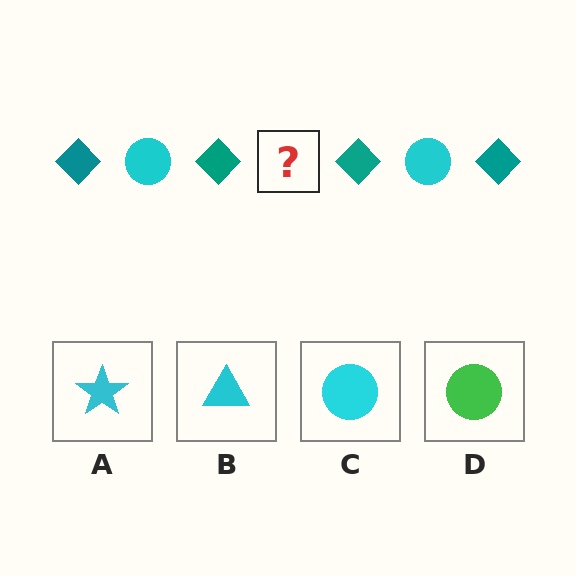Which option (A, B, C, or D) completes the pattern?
C.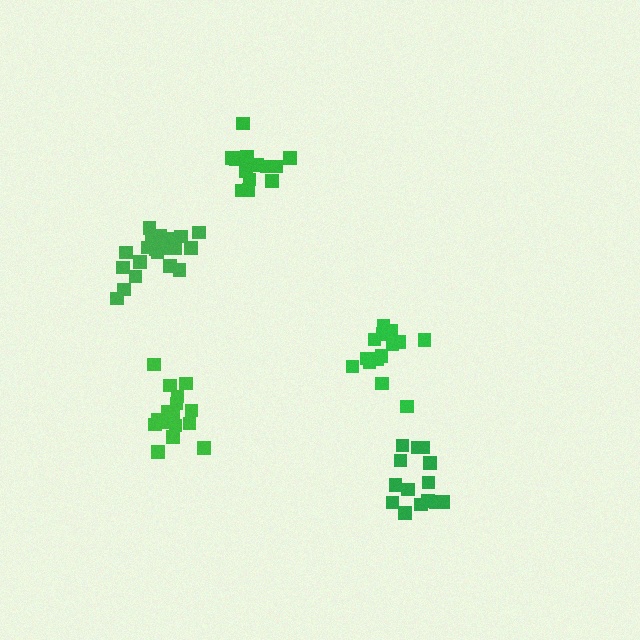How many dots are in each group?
Group 1: 15 dots, Group 2: 14 dots, Group 3: 16 dots, Group 4: 14 dots, Group 5: 20 dots (79 total).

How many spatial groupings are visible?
There are 5 spatial groupings.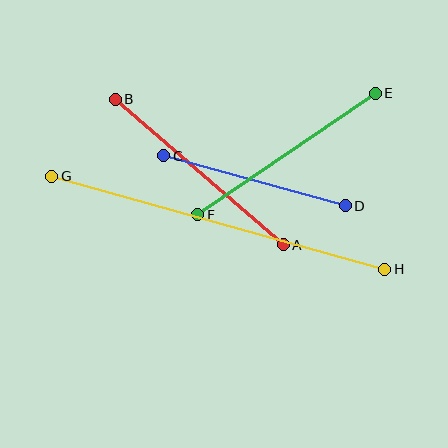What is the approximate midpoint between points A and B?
The midpoint is at approximately (199, 172) pixels.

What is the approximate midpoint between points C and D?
The midpoint is at approximately (255, 181) pixels.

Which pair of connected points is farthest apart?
Points G and H are farthest apart.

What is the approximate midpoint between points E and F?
The midpoint is at approximately (286, 154) pixels.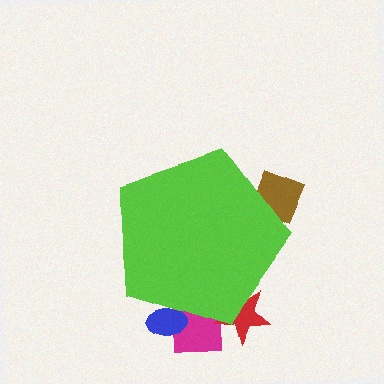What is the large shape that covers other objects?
A lime pentagon.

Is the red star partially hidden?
Yes, the red star is partially hidden behind the lime pentagon.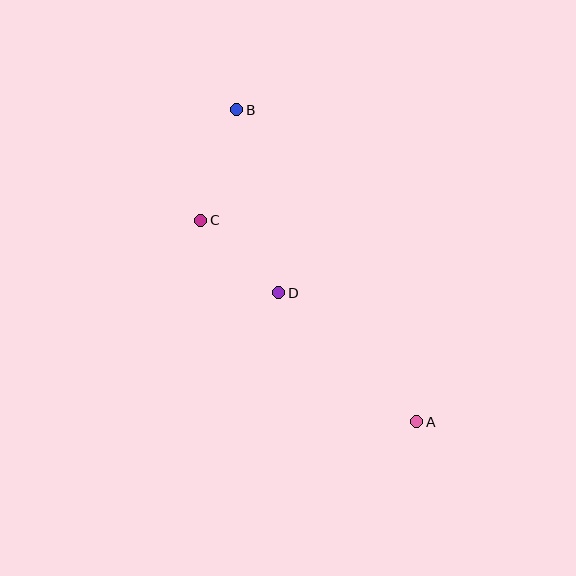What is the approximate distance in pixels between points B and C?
The distance between B and C is approximately 116 pixels.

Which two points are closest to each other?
Points C and D are closest to each other.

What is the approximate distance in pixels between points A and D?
The distance between A and D is approximately 189 pixels.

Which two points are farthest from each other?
Points A and B are farthest from each other.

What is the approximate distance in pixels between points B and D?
The distance between B and D is approximately 188 pixels.